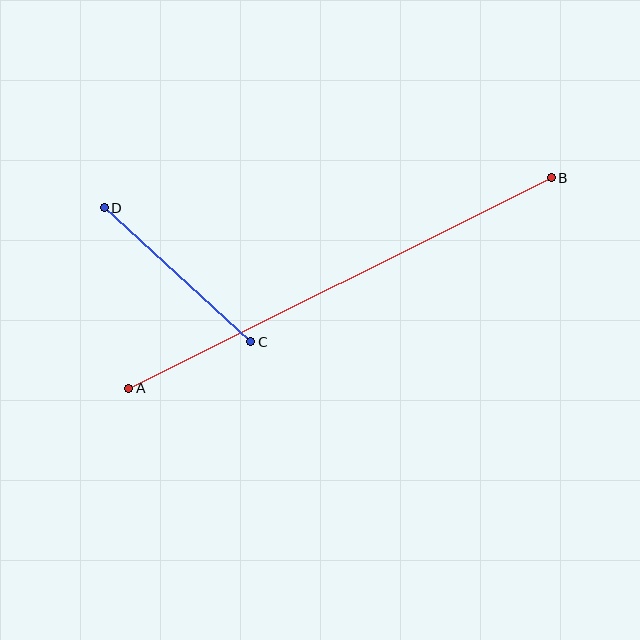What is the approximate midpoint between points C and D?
The midpoint is at approximately (177, 275) pixels.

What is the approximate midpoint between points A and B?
The midpoint is at approximately (340, 283) pixels.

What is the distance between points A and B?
The distance is approximately 472 pixels.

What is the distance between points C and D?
The distance is approximately 198 pixels.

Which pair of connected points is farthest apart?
Points A and B are farthest apart.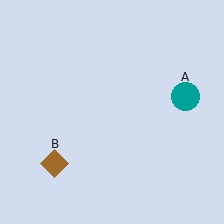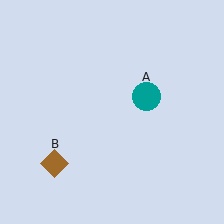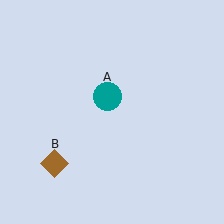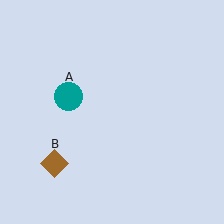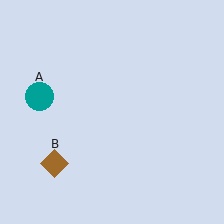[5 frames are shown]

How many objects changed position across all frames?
1 object changed position: teal circle (object A).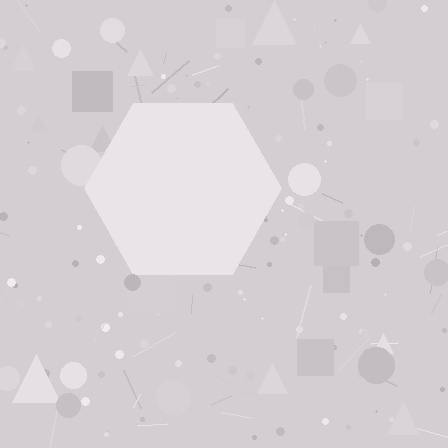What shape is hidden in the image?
A hexagon is hidden in the image.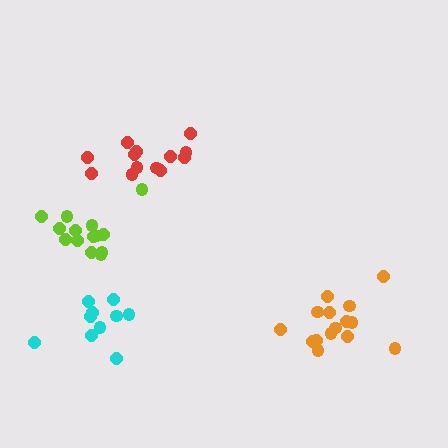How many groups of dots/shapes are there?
There are 4 groups.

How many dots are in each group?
Group 1: 14 dots, Group 2: 13 dots, Group 3: 10 dots, Group 4: 15 dots (52 total).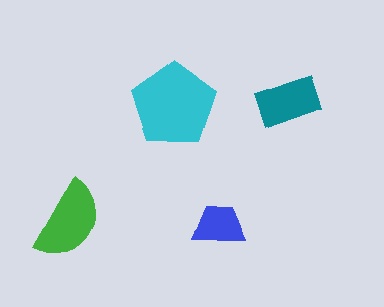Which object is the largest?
The cyan pentagon.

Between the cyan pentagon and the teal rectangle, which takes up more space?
The cyan pentagon.